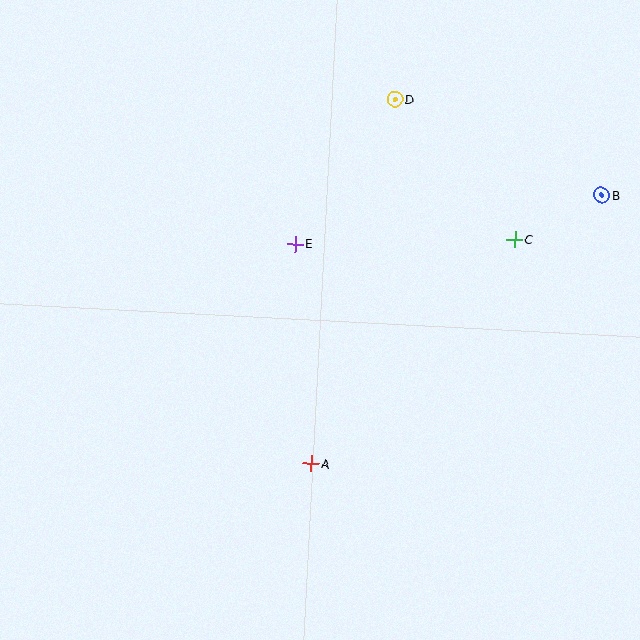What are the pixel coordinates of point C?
Point C is at (515, 239).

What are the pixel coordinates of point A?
Point A is at (311, 463).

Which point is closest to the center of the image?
Point E at (295, 244) is closest to the center.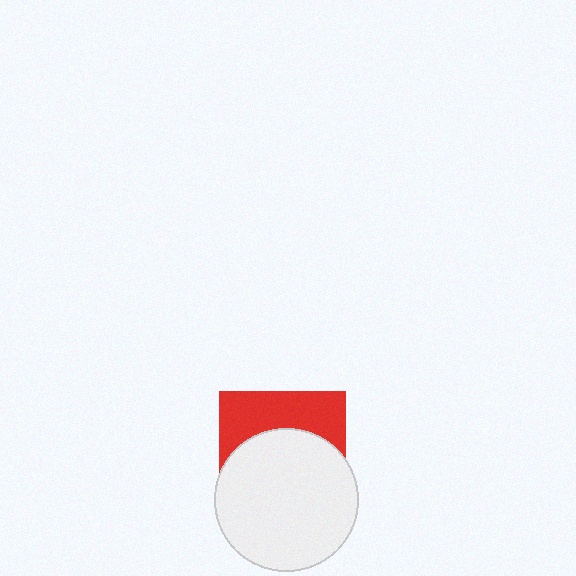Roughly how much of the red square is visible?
A small part of it is visible (roughly 37%).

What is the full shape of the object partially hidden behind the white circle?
The partially hidden object is a red square.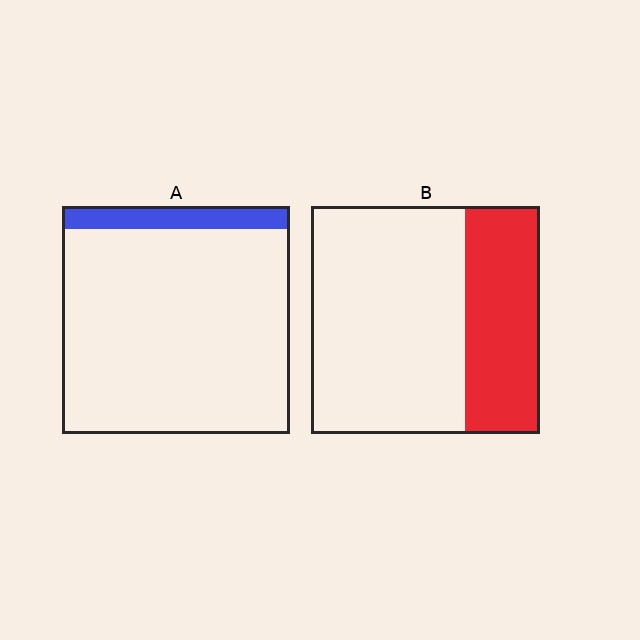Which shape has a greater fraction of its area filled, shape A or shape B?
Shape B.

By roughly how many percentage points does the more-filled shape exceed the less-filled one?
By roughly 25 percentage points (B over A).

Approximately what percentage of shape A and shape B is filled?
A is approximately 10% and B is approximately 35%.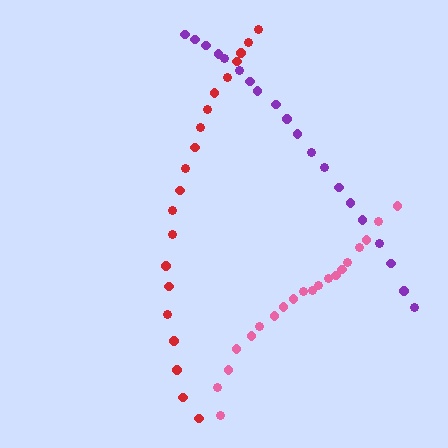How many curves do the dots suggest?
There are 3 distinct paths.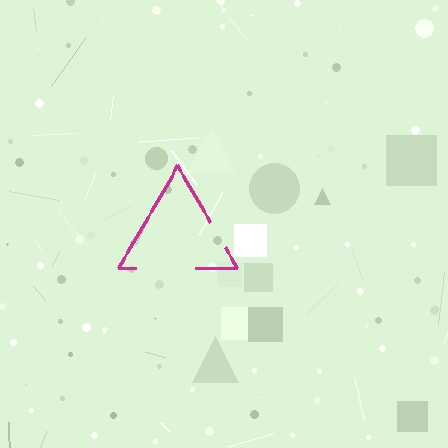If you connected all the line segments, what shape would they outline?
They would outline a triangle.